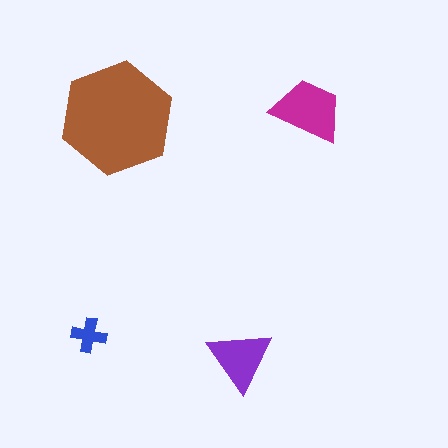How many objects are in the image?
There are 4 objects in the image.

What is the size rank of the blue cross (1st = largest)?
4th.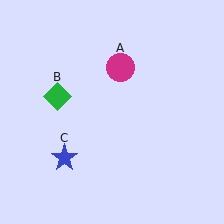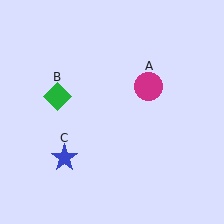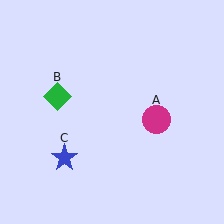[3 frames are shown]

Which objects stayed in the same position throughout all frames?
Green diamond (object B) and blue star (object C) remained stationary.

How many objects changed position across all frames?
1 object changed position: magenta circle (object A).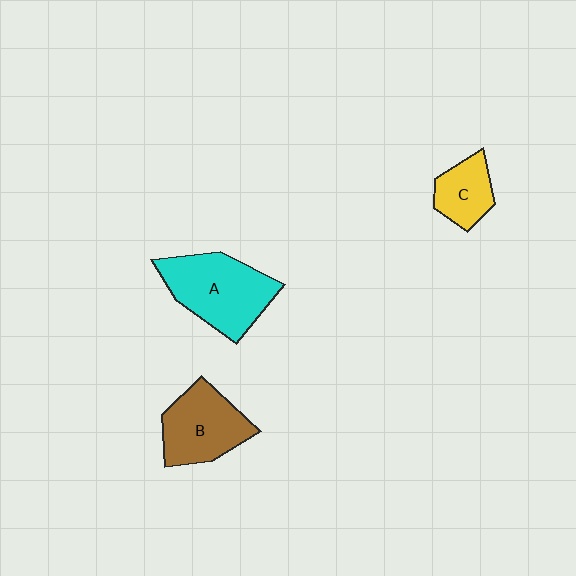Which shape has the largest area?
Shape A (cyan).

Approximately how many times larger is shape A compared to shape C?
Approximately 2.0 times.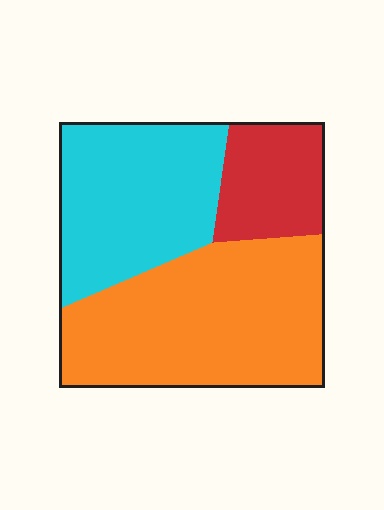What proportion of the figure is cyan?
Cyan takes up between a third and a half of the figure.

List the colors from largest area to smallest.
From largest to smallest: orange, cyan, red.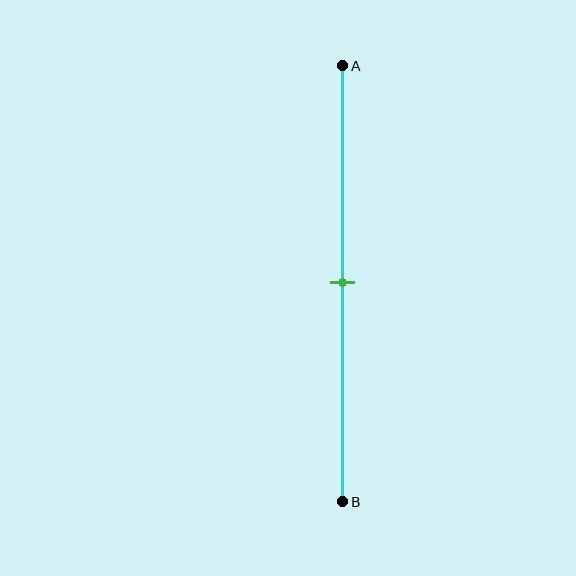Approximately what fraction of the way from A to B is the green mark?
The green mark is approximately 50% of the way from A to B.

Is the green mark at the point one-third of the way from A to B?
No, the mark is at about 50% from A, not at the 33% one-third point.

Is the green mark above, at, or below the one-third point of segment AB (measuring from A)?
The green mark is below the one-third point of segment AB.